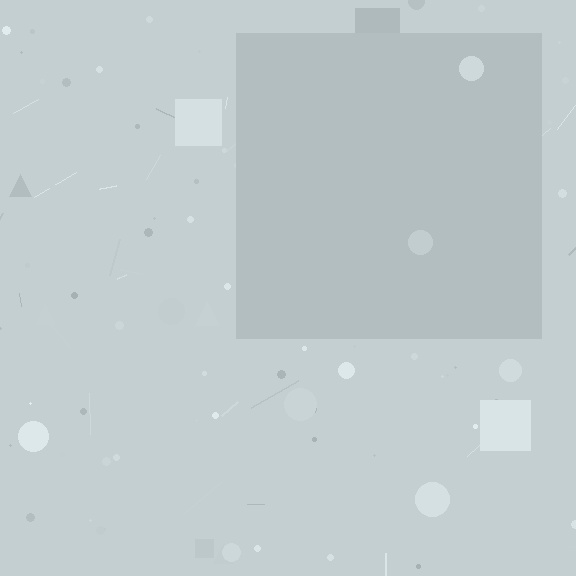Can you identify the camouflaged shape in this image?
The camouflaged shape is a square.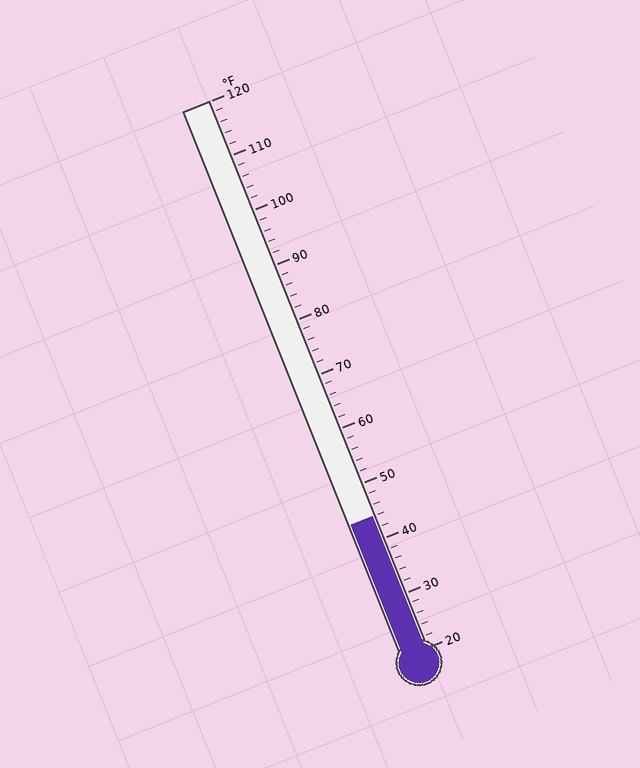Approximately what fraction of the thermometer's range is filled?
The thermometer is filled to approximately 25% of its range.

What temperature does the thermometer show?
The thermometer shows approximately 44°F.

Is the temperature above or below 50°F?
The temperature is below 50°F.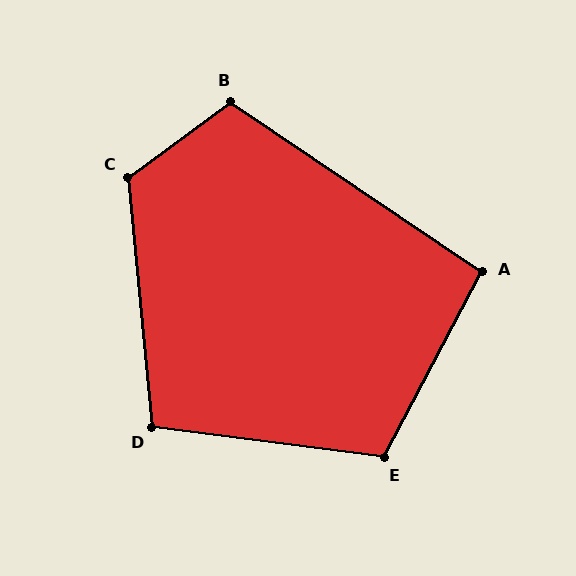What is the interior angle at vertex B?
Approximately 110 degrees (obtuse).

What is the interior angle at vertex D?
Approximately 103 degrees (obtuse).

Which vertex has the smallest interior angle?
A, at approximately 96 degrees.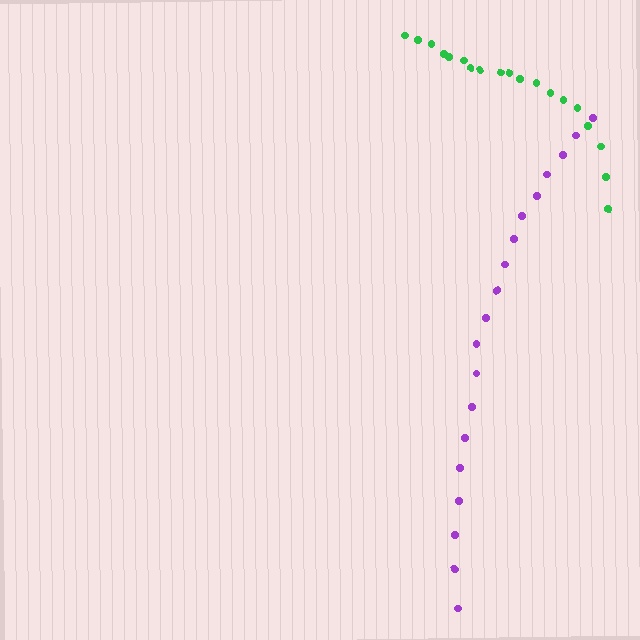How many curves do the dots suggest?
There are 2 distinct paths.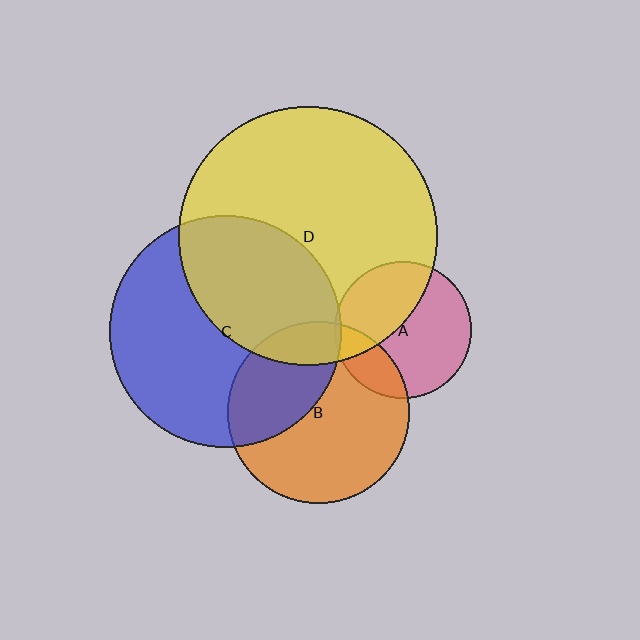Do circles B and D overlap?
Yes.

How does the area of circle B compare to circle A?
Approximately 1.8 times.